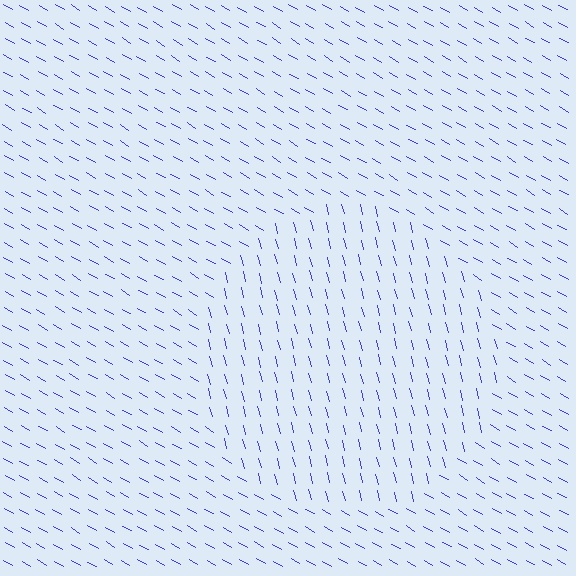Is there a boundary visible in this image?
Yes, there is a texture boundary formed by a change in line orientation.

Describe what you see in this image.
The image is filled with small blue line segments. A circle region in the image has lines oriented differently from the surrounding lines, creating a visible texture boundary.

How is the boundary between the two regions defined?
The boundary is defined purely by a change in line orientation (approximately 45 degrees difference). All lines are the same color and thickness.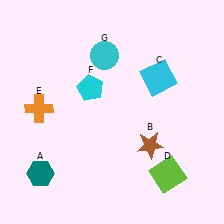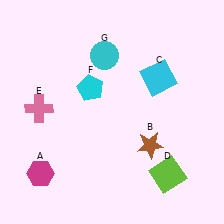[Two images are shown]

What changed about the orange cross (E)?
In Image 1, E is orange. In Image 2, it changed to pink.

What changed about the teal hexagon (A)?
In Image 1, A is teal. In Image 2, it changed to magenta.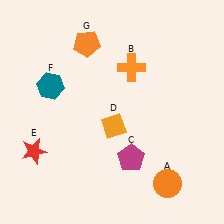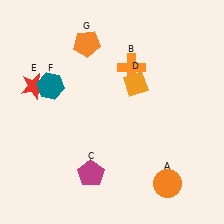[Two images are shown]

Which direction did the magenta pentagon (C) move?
The magenta pentagon (C) moved left.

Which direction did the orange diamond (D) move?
The orange diamond (D) moved up.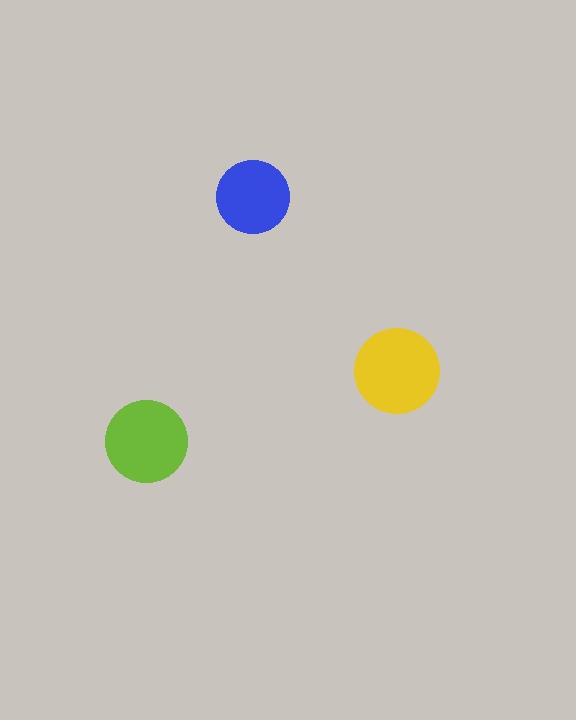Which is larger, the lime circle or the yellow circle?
The yellow one.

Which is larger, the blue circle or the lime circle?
The lime one.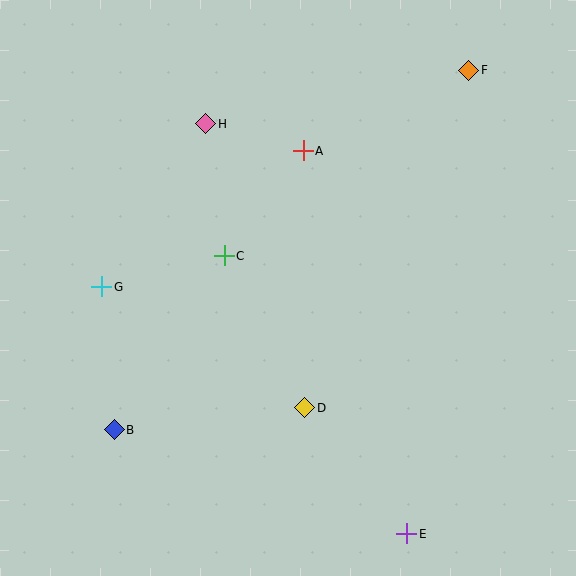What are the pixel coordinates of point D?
Point D is at (305, 408).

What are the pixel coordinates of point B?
Point B is at (114, 430).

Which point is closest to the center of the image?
Point C at (224, 256) is closest to the center.